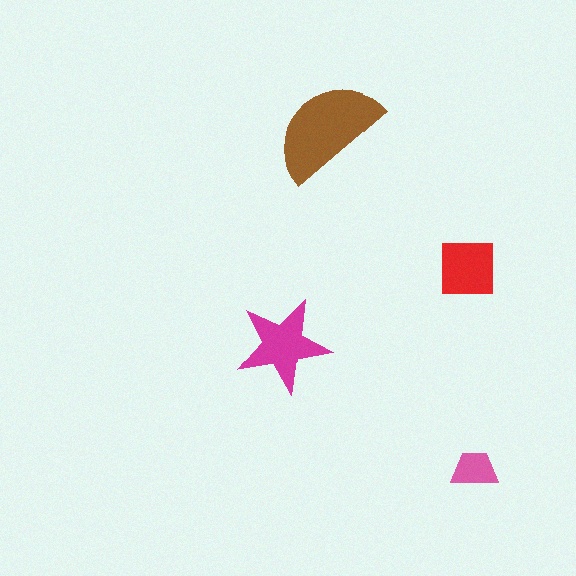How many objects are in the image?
There are 4 objects in the image.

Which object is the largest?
The brown semicircle.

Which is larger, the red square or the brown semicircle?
The brown semicircle.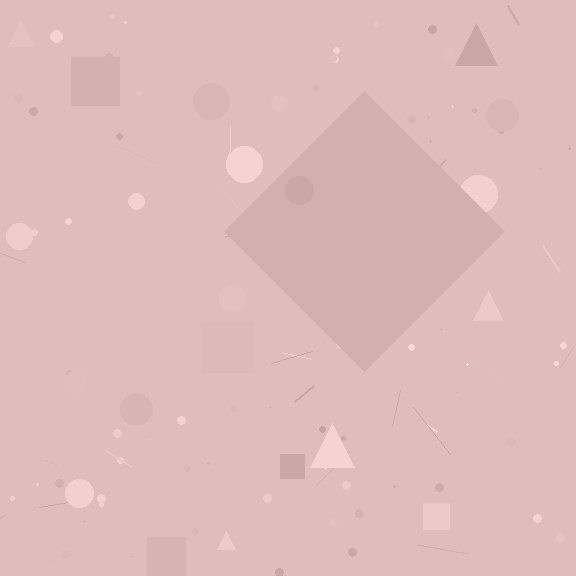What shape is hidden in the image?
A diamond is hidden in the image.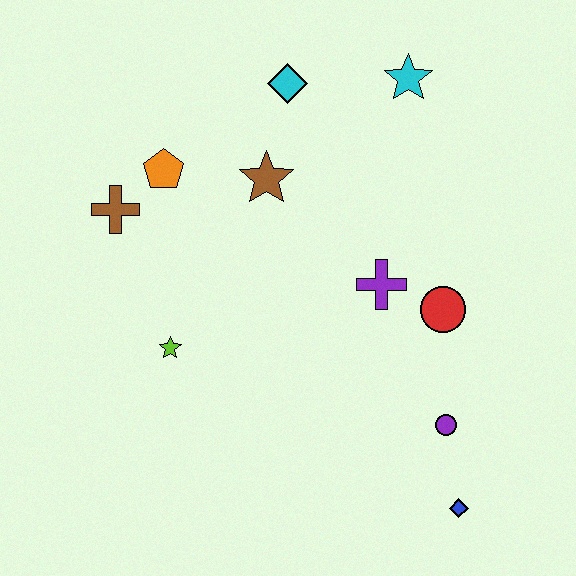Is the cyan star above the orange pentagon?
Yes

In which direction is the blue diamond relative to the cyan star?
The blue diamond is below the cyan star.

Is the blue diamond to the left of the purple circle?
No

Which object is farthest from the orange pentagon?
The blue diamond is farthest from the orange pentagon.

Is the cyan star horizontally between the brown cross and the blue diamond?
Yes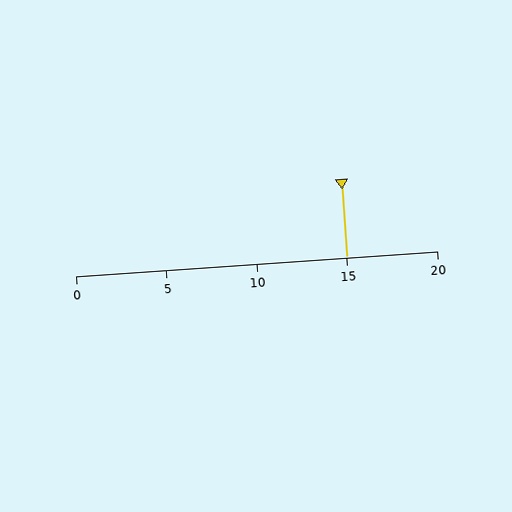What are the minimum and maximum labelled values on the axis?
The axis runs from 0 to 20.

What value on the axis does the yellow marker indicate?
The marker indicates approximately 15.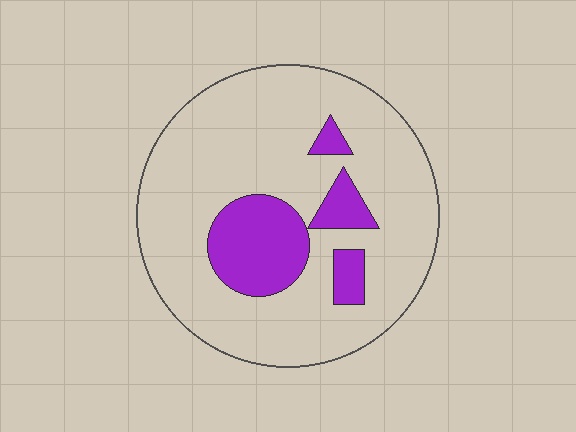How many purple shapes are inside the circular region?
4.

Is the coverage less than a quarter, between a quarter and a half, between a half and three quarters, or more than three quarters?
Less than a quarter.